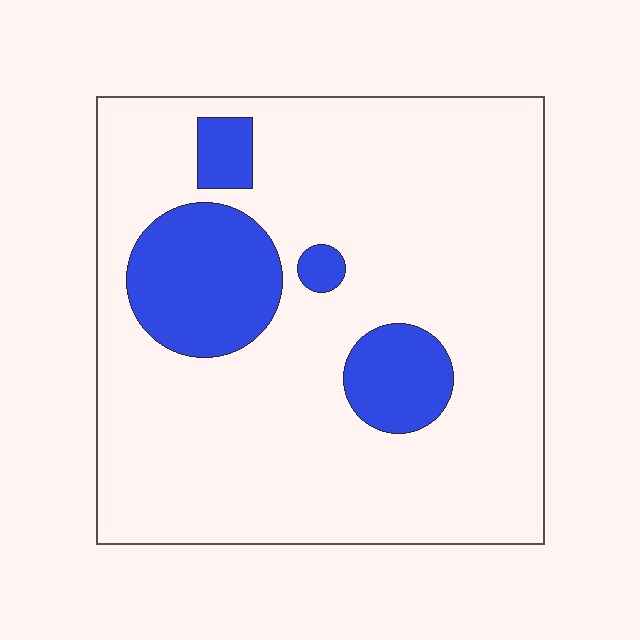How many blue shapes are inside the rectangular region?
4.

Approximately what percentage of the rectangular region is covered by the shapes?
Approximately 15%.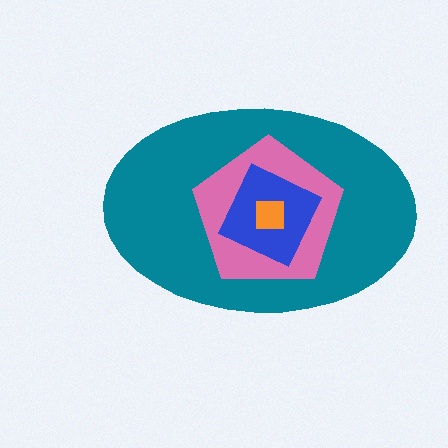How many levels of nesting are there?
4.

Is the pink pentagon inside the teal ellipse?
Yes.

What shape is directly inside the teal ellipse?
The pink pentagon.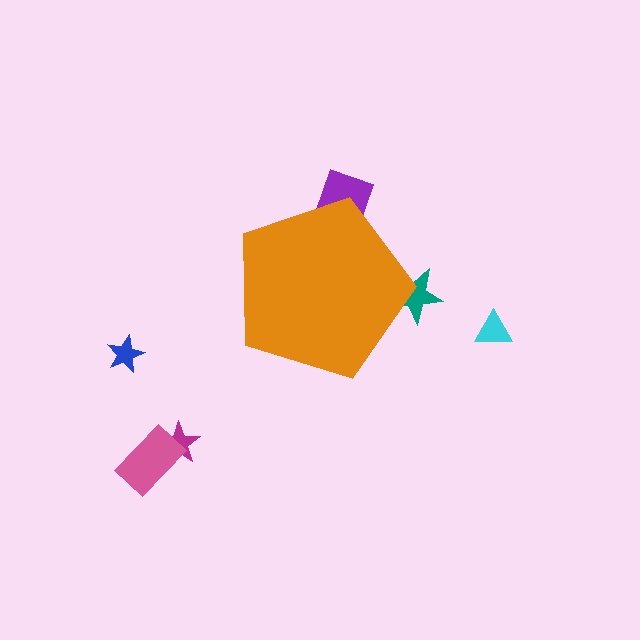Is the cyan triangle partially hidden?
No, the cyan triangle is fully visible.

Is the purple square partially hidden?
Yes, the purple square is partially hidden behind the orange pentagon.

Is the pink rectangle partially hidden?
No, the pink rectangle is fully visible.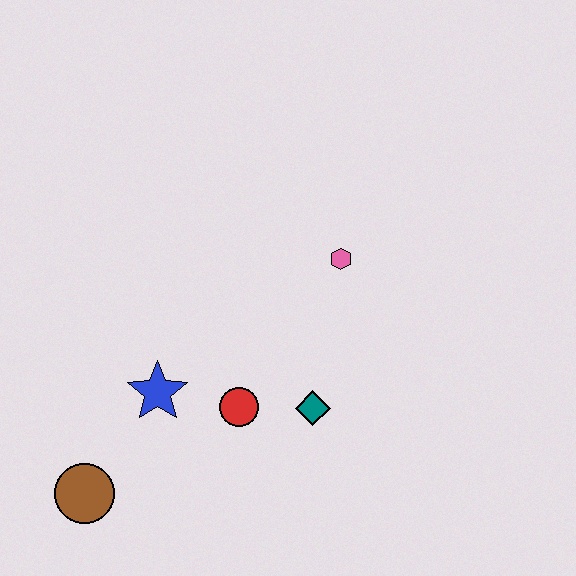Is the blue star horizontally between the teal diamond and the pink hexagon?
No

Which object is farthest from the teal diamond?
The brown circle is farthest from the teal diamond.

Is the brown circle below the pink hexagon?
Yes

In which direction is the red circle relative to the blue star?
The red circle is to the right of the blue star.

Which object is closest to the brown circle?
The blue star is closest to the brown circle.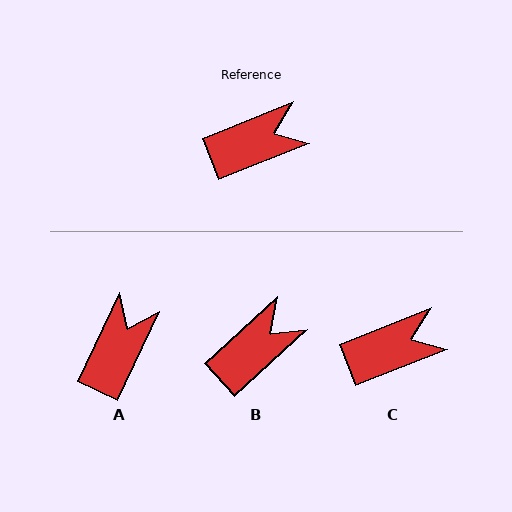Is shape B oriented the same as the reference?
No, it is off by about 21 degrees.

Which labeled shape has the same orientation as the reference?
C.